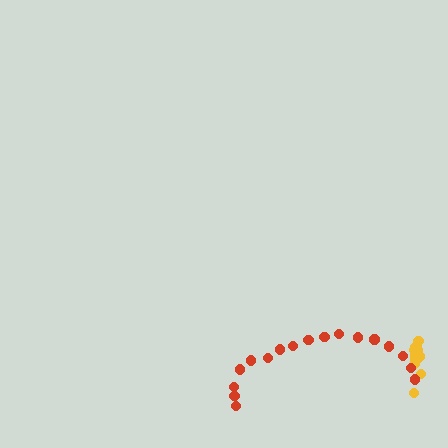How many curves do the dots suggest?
There are 2 distinct paths.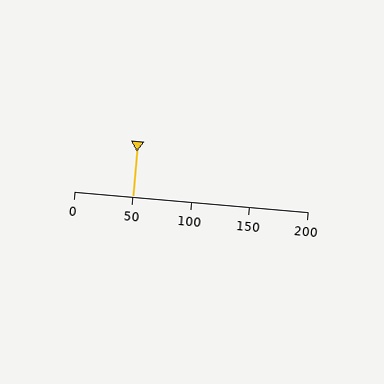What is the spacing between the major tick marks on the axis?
The major ticks are spaced 50 apart.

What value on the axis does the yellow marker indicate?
The marker indicates approximately 50.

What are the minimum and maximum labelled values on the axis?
The axis runs from 0 to 200.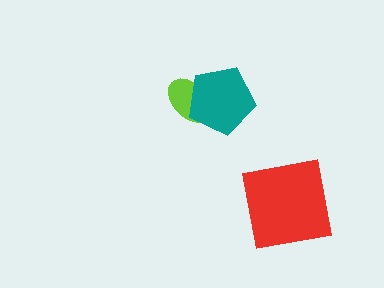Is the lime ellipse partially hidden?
Yes, it is partially covered by another shape.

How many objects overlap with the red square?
0 objects overlap with the red square.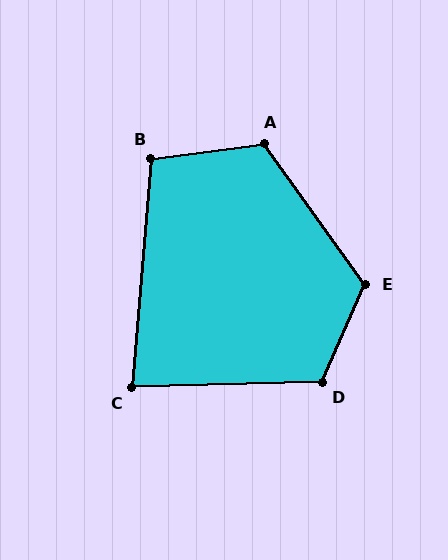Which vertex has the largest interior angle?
E, at approximately 120 degrees.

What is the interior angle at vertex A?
Approximately 119 degrees (obtuse).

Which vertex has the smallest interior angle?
C, at approximately 84 degrees.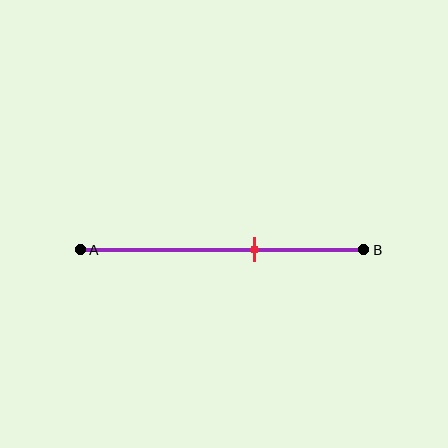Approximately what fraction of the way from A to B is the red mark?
The red mark is approximately 60% of the way from A to B.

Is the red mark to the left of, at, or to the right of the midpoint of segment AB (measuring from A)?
The red mark is to the right of the midpoint of segment AB.